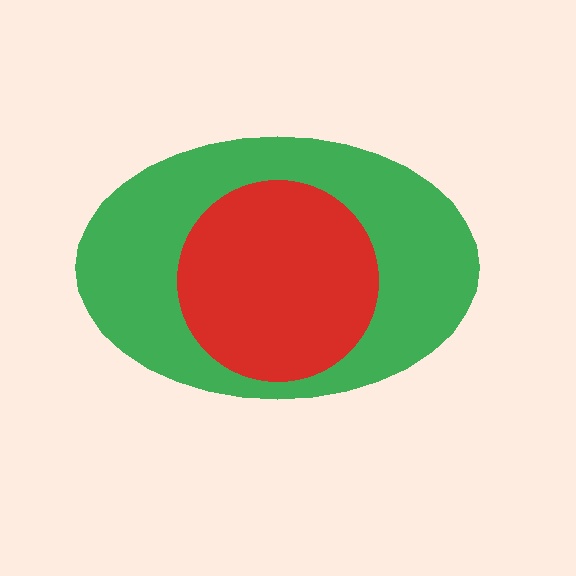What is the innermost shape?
The red circle.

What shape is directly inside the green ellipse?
The red circle.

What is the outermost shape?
The green ellipse.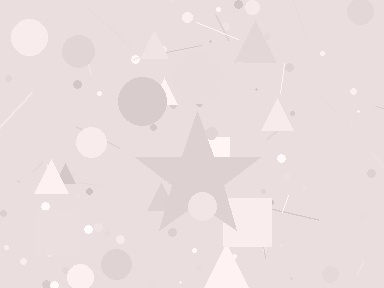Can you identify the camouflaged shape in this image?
The camouflaged shape is a star.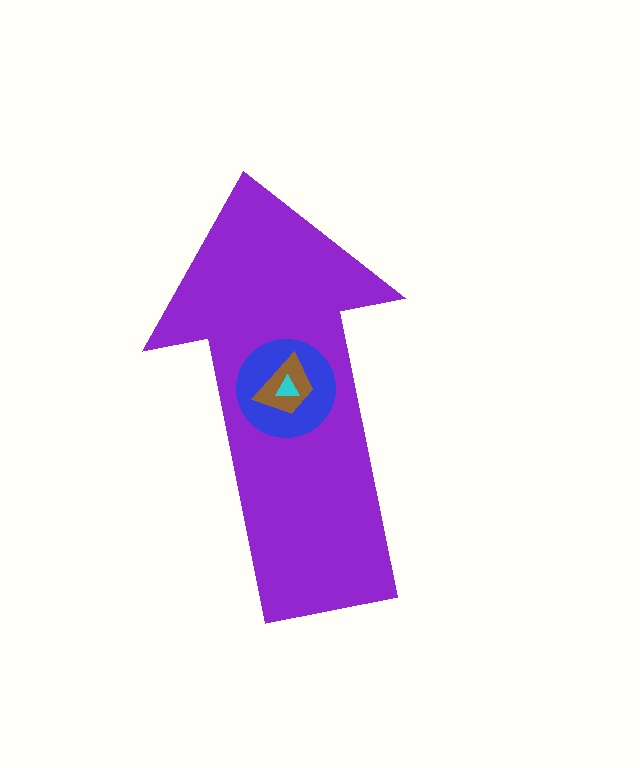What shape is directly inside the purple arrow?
The blue circle.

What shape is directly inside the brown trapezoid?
The cyan triangle.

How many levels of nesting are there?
4.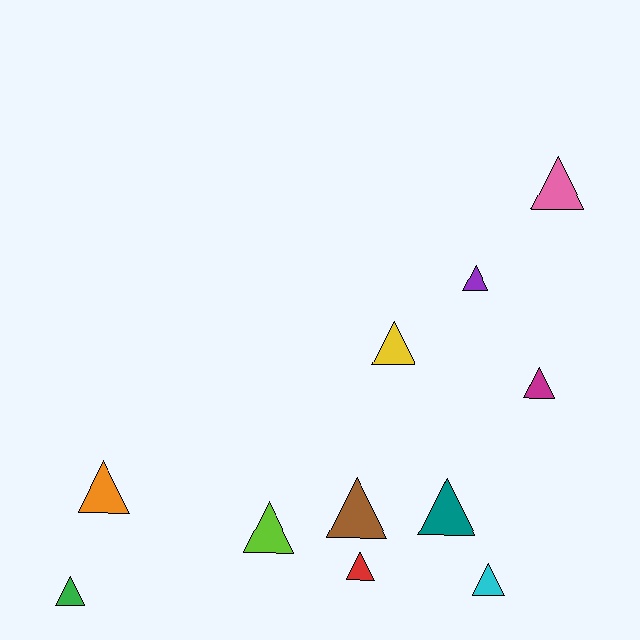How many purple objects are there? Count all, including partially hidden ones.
There is 1 purple object.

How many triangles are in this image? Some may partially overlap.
There are 11 triangles.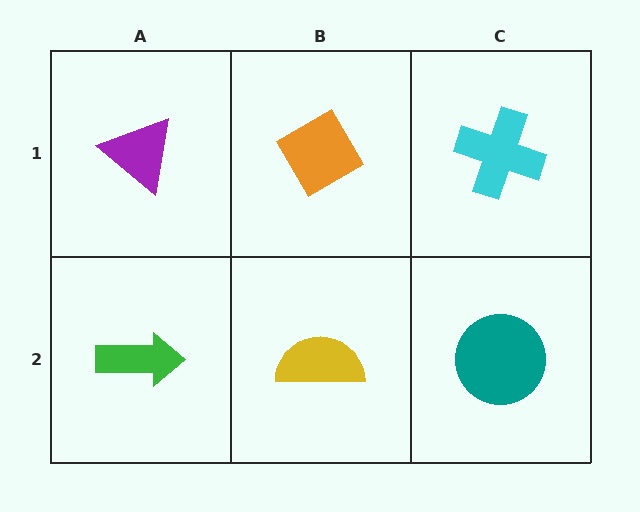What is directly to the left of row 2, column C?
A yellow semicircle.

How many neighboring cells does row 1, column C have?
2.